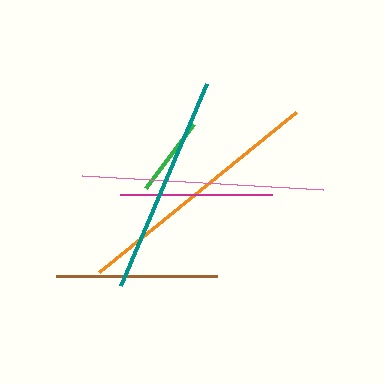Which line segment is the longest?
The orange line is the longest at approximately 253 pixels.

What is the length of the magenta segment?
The magenta segment is approximately 152 pixels long.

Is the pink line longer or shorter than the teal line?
The pink line is longer than the teal line.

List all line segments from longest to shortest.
From longest to shortest: orange, pink, teal, brown, magenta, green.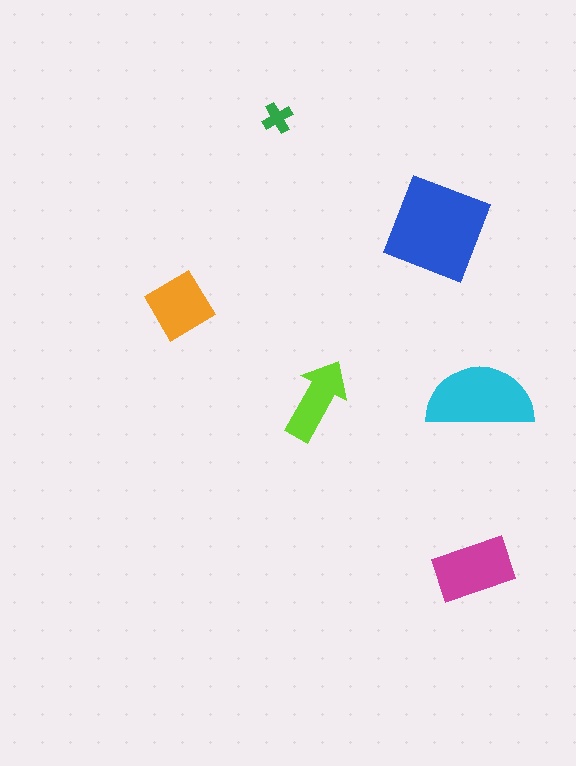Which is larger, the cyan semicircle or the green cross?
The cyan semicircle.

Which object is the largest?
The blue diamond.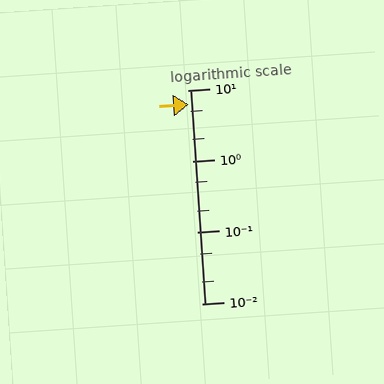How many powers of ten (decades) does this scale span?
The scale spans 3 decades, from 0.01 to 10.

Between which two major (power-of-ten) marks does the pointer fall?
The pointer is between 1 and 10.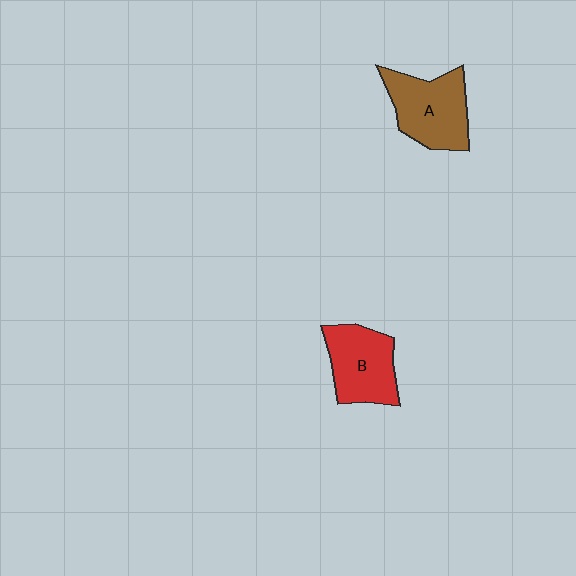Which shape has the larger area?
Shape A (brown).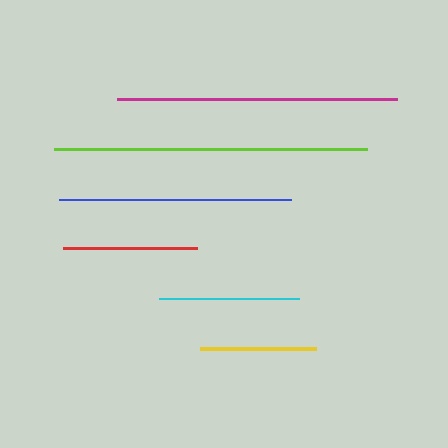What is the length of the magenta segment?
The magenta segment is approximately 280 pixels long.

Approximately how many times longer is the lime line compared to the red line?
The lime line is approximately 2.3 times the length of the red line.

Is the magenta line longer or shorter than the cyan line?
The magenta line is longer than the cyan line.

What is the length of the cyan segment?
The cyan segment is approximately 140 pixels long.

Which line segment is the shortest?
The yellow line is the shortest at approximately 116 pixels.